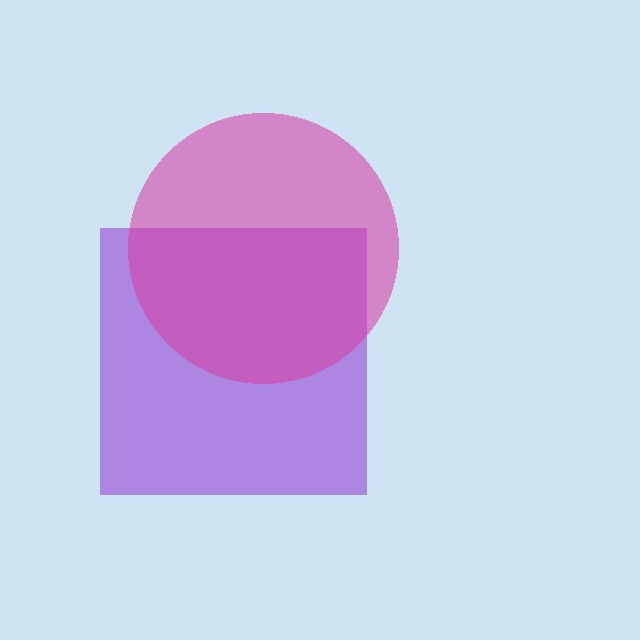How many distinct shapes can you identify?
There are 2 distinct shapes: a purple square, a magenta circle.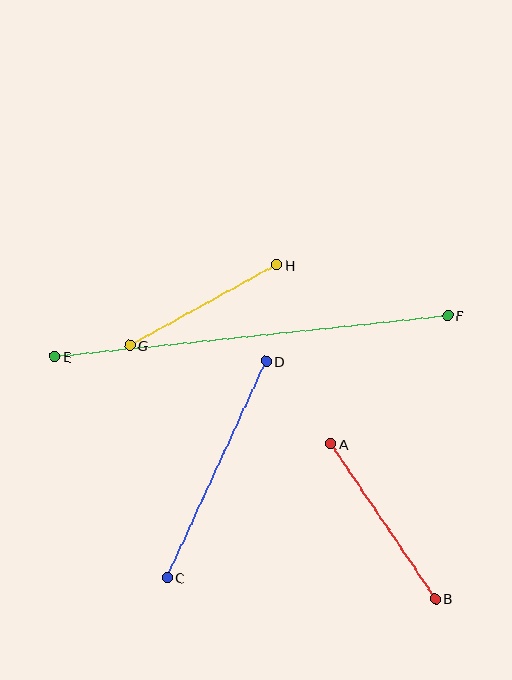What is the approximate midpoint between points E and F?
The midpoint is at approximately (251, 336) pixels.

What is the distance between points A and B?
The distance is approximately 187 pixels.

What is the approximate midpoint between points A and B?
The midpoint is at approximately (383, 521) pixels.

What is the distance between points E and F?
The distance is approximately 396 pixels.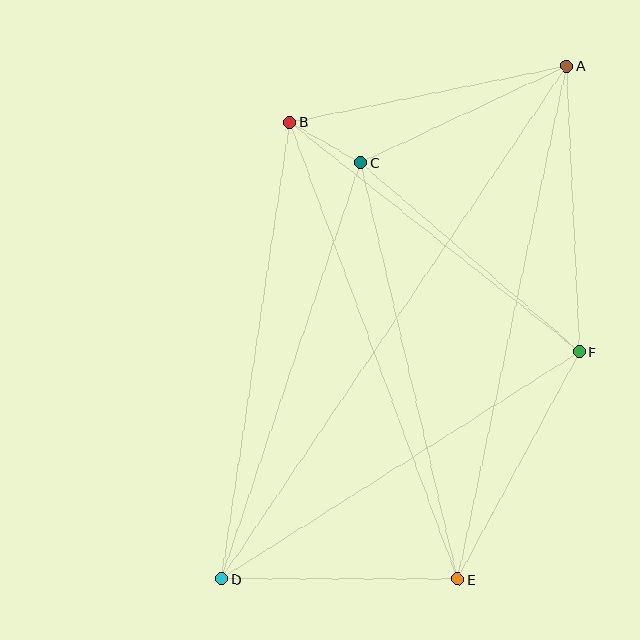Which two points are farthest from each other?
Points A and D are farthest from each other.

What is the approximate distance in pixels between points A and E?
The distance between A and E is approximately 525 pixels.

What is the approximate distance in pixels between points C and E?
The distance between C and E is approximately 428 pixels.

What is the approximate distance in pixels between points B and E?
The distance between B and E is approximately 487 pixels.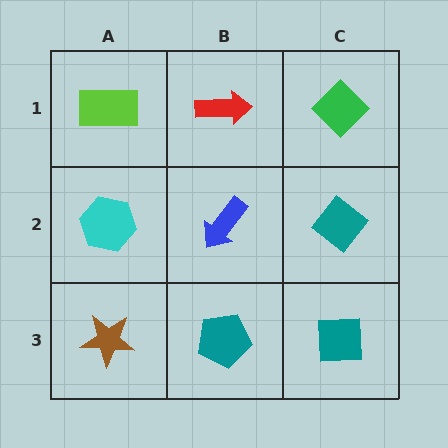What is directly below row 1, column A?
A cyan hexagon.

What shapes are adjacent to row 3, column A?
A cyan hexagon (row 2, column A), a teal pentagon (row 3, column B).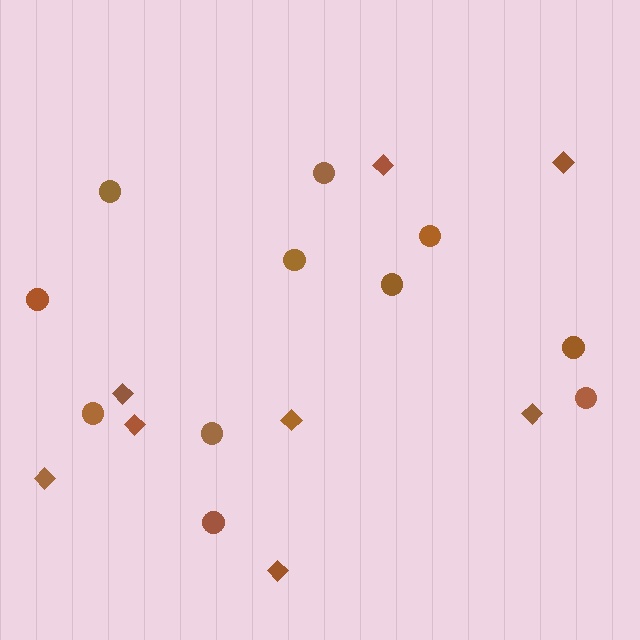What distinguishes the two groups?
There are 2 groups: one group of diamonds (8) and one group of circles (11).